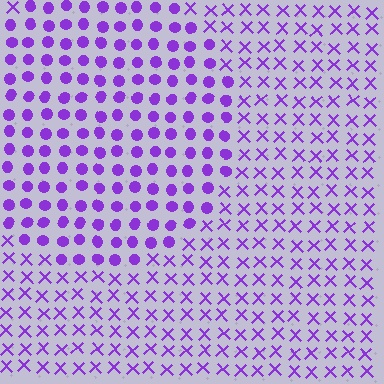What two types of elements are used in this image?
The image uses circles inside the circle region and X marks outside it.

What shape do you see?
I see a circle.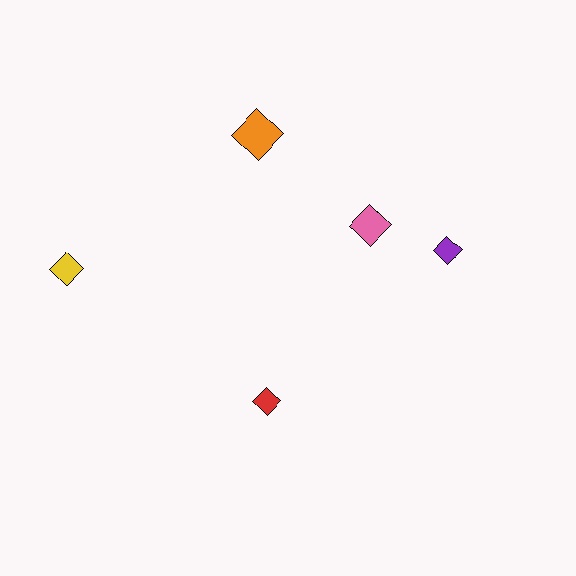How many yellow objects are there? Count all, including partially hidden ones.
There is 1 yellow object.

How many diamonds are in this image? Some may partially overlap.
There are 5 diamonds.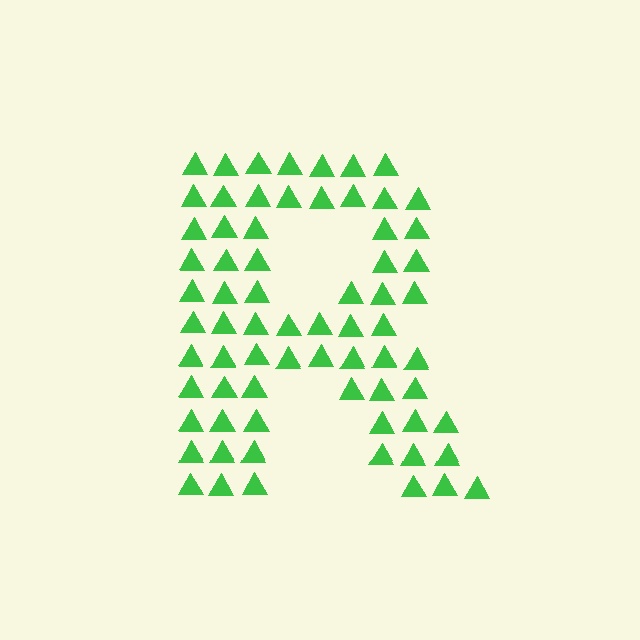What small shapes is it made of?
It is made of small triangles.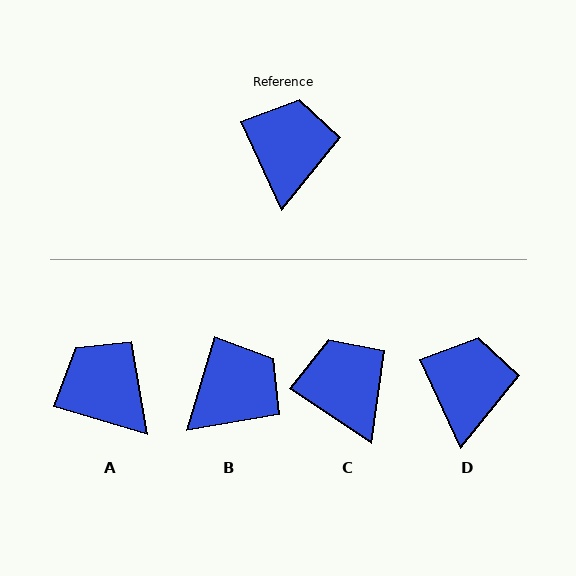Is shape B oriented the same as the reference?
No, it is off by about 41 degrees.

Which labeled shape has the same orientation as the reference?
D.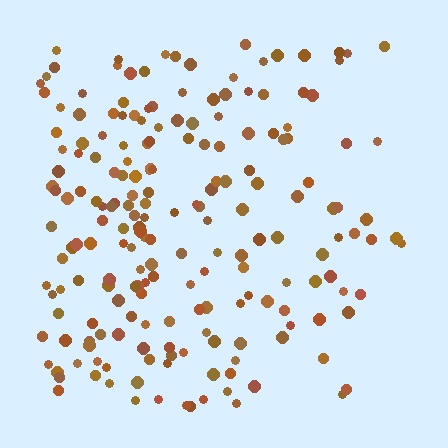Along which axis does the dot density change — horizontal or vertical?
Horizontal.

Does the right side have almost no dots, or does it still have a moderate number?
Still a moderate number, just noticeably fewer than the left.